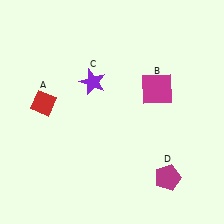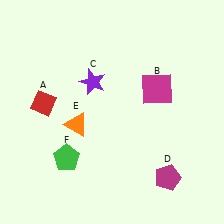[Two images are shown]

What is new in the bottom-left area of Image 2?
A green pentagon (F) was added in the bottom-left area of Image 2.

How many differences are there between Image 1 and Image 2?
There are 2 differences between the two images.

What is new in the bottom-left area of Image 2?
An orange triangle (E) was added in the bottom-left area of Image 2.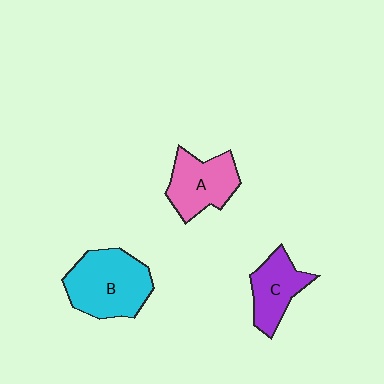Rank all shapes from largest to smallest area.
From largest to smallest: B (cyan), A (pink), C (purple).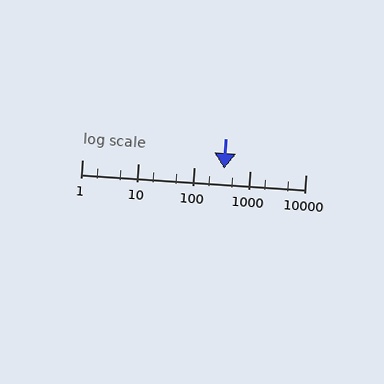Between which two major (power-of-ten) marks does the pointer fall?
The pointer is between 100 and 1000.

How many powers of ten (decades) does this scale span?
The scale spans 4 decades, from 1 to 10000.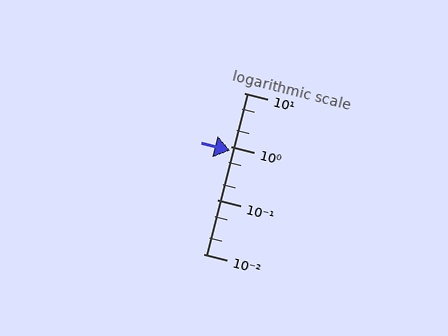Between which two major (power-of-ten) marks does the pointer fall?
The pointer is between 0.1 and 1.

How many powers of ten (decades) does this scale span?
The scale spans 3 decades, from 0.01 to 10.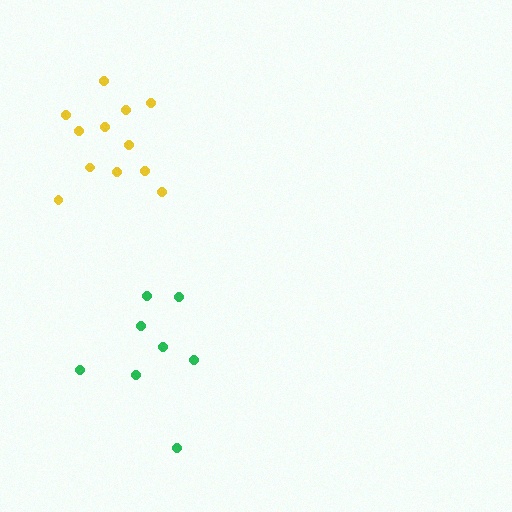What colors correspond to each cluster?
The clusters are colored: green, yellow.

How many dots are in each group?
Group 1: 8 dots, Group 2: 12 dots (20 total).